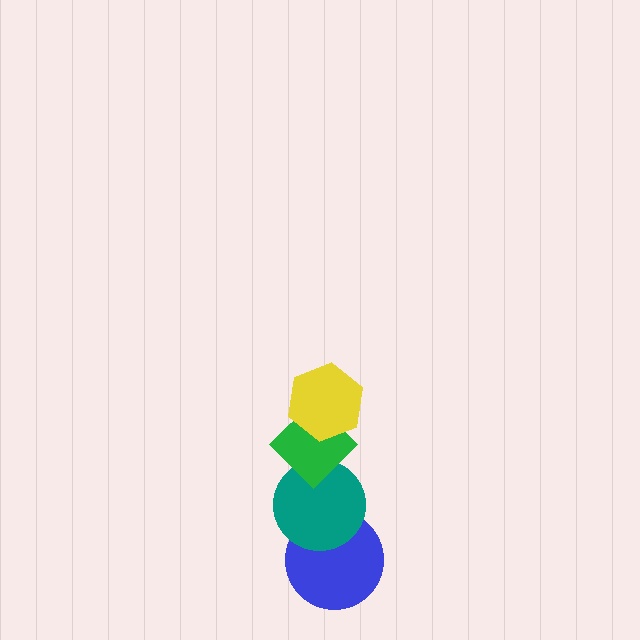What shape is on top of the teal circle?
The green diamond is on top of the teal circle.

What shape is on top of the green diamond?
The yellow hexagon is on top of the green diamond.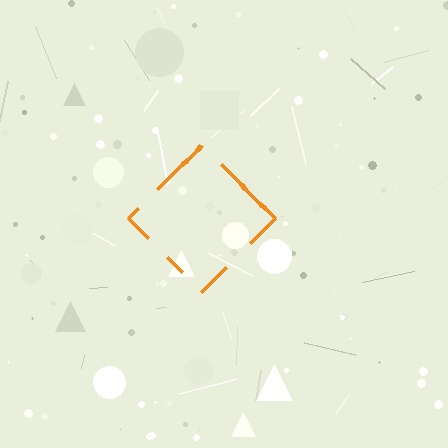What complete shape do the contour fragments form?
The contour fragments form a diamond.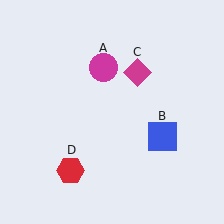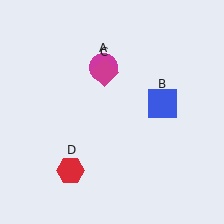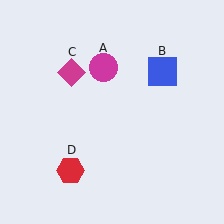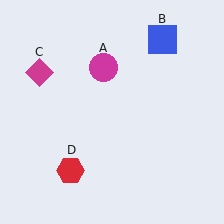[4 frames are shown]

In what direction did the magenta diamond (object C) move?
The magenta diamond (object C) moved left.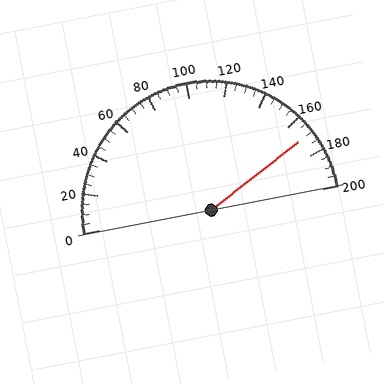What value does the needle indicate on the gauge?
The needle indicates approximately 170.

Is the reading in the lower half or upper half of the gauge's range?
The reading is in the upper half of the range (0 to 200).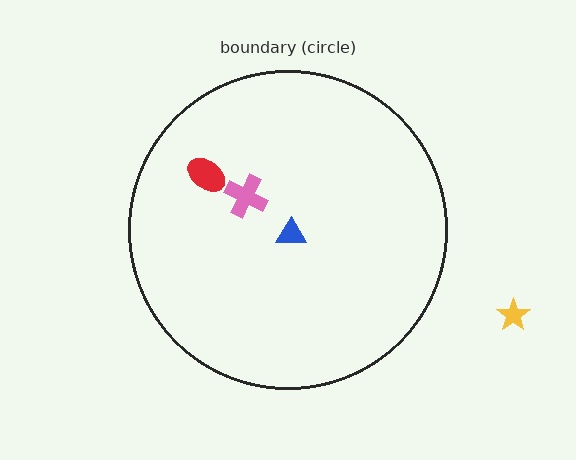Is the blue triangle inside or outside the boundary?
Inside.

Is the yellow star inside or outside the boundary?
Outside.